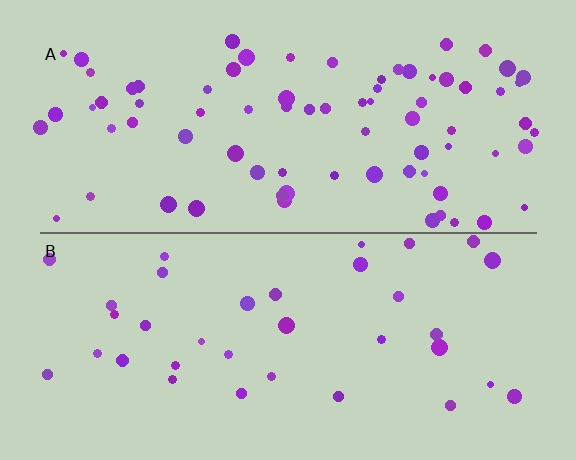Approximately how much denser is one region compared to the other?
Approximately 2.2× — region A over region B.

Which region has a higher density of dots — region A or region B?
A (the top).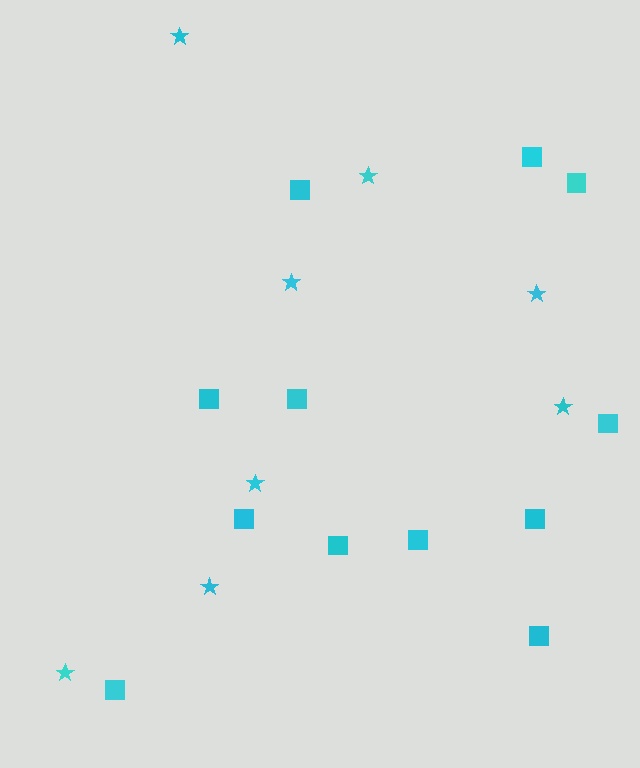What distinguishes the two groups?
There are 2 groups: one group of stars (8) and one group of squares (12).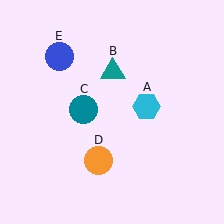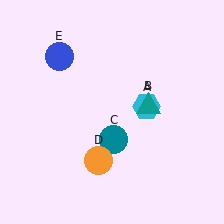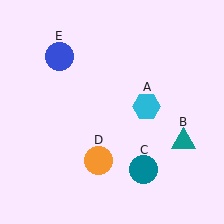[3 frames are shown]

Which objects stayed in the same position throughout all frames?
Cyan hexagon (object A) and orange circle (object D) and blue circle (object E) remained stationary.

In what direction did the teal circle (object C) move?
The teal circle (object C) moved down and to the right.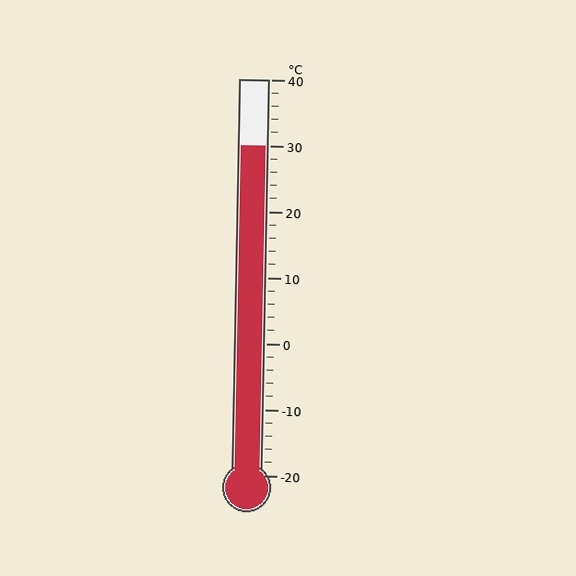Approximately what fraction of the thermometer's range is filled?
The thermometer is filled to approximately 85% of its range.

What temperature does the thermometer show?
The thermometer shows approximately 30°C.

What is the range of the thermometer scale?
The thermometer scale ranges from -20°C to 40°C.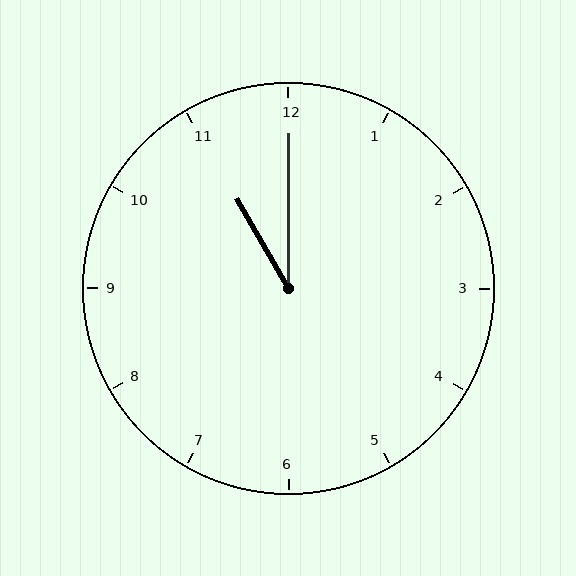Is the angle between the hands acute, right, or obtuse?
It is acute.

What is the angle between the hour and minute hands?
Approximately 30 degrees.